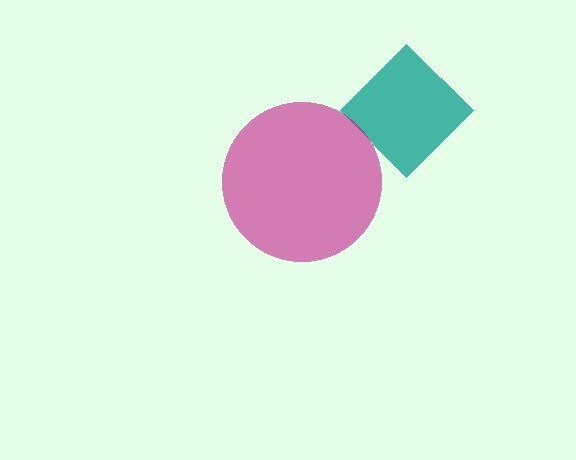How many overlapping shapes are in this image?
There are 2 overlapping shapes in the image.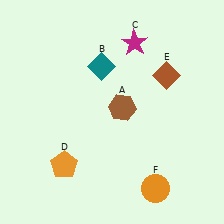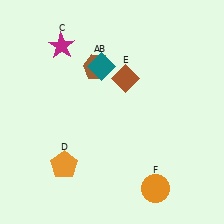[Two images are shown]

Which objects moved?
The objects that moved are: the brown hexagon (A), the magenta star (C), the brown diamond (E).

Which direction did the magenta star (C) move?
The magenta star (C) moved left.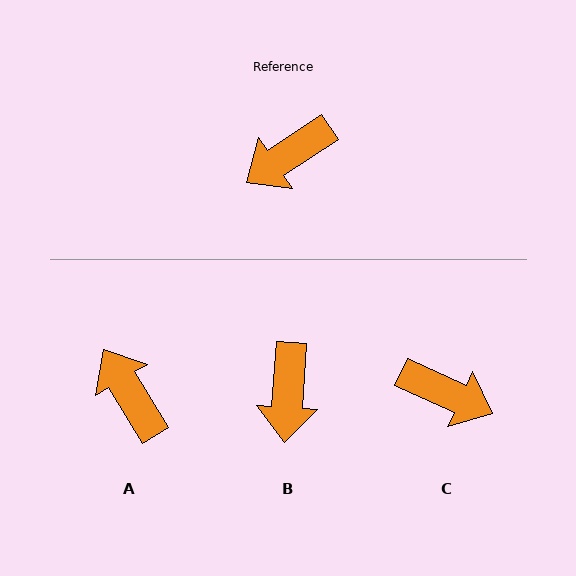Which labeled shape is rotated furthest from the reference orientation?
C, about 122 degrees away.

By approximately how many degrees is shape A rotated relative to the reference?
Approximately 92 degrees clockwise.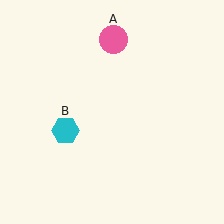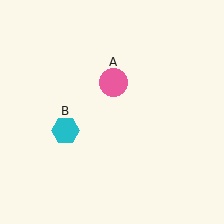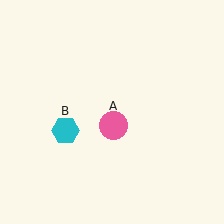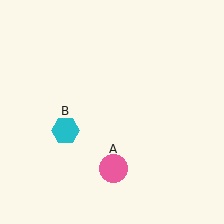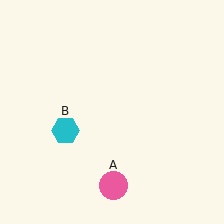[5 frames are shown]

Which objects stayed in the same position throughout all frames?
Cyan hexagon (object B) remained stationary.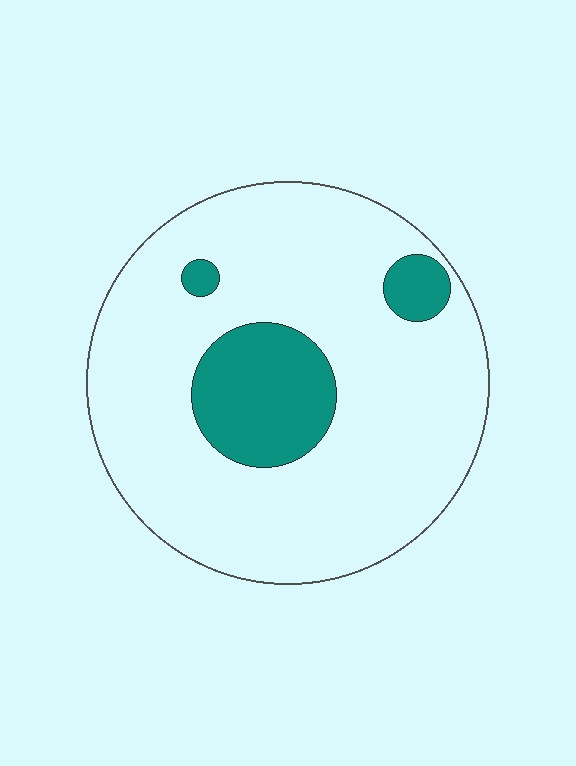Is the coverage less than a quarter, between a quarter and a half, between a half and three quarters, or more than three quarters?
Less than a quarter.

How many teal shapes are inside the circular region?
3.